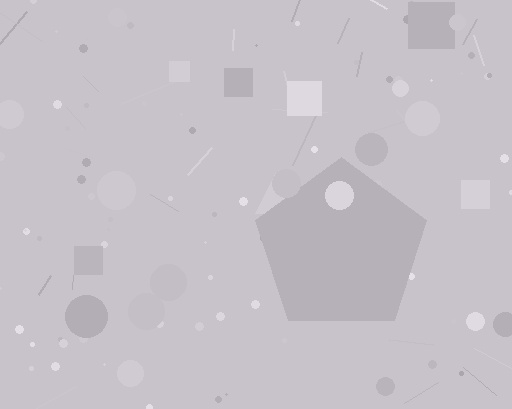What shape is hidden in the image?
A pentagon is hidden in the image.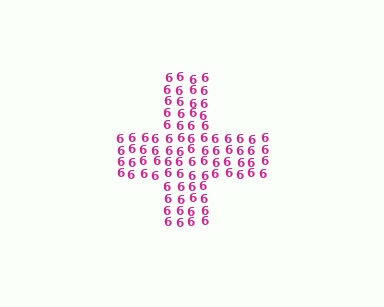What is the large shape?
The large shape is a cross.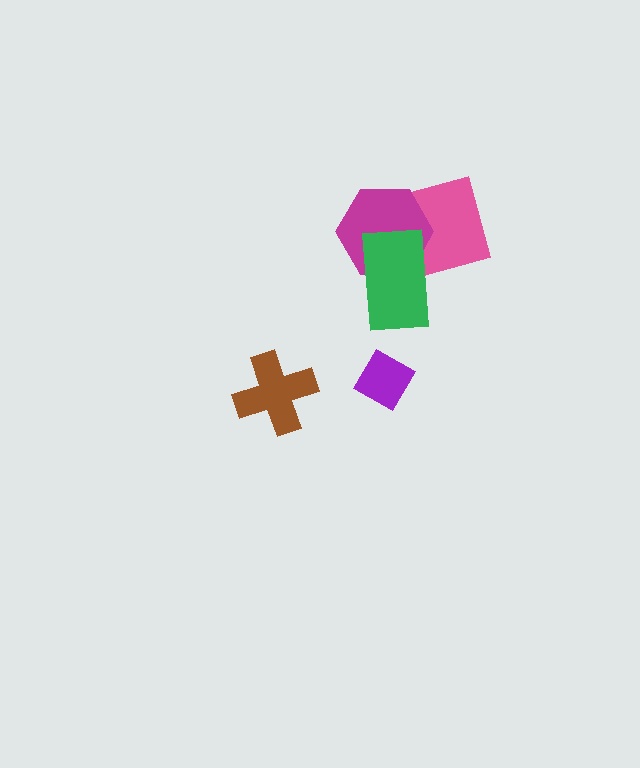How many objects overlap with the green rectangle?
2 objects overlap with the green rectangle.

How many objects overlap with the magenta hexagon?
2 objects overlap with the magenta hexagon.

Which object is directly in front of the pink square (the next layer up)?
The magenta hexagon is directly in front of the pink square.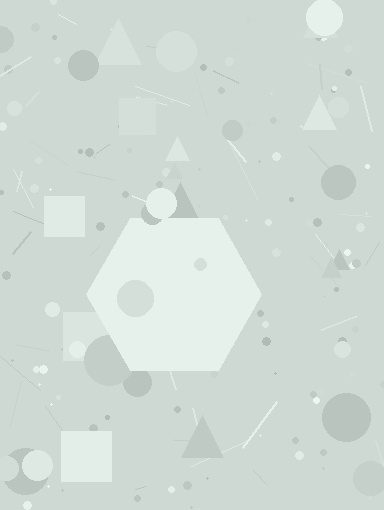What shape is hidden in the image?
A hexagon is hidden in the image.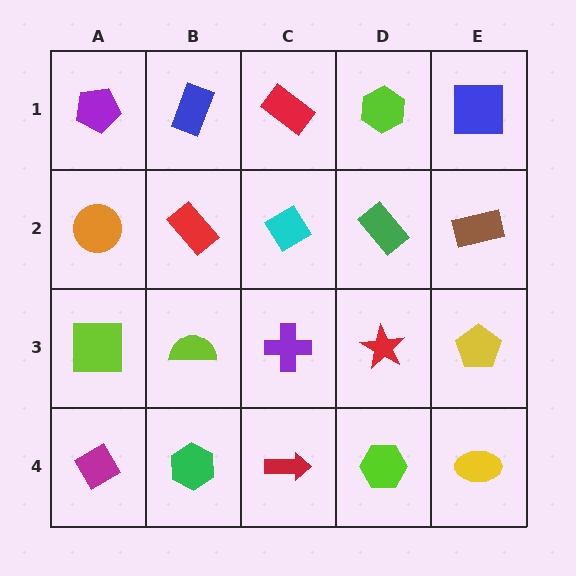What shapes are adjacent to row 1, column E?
A brown rectangle (row 2, column E), a lime hexagon (row 1, column D).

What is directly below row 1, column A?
An orange circle.